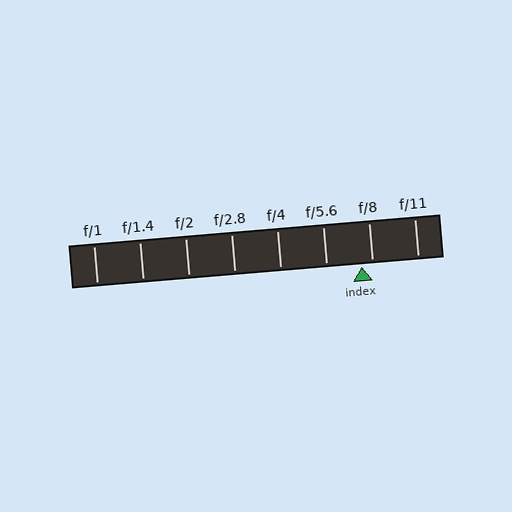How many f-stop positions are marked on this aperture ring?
There are 8 f-stop positions marked.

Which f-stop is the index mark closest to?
The index mark is closest to f/8.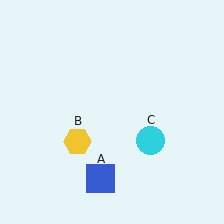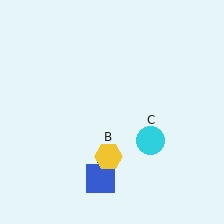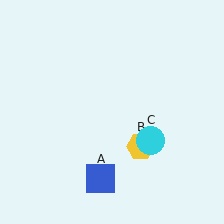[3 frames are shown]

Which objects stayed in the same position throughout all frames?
Blue square (object A) and cyan circle (object C) remained stationary.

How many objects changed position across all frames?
1 object changed position: yellow hexagon (object B).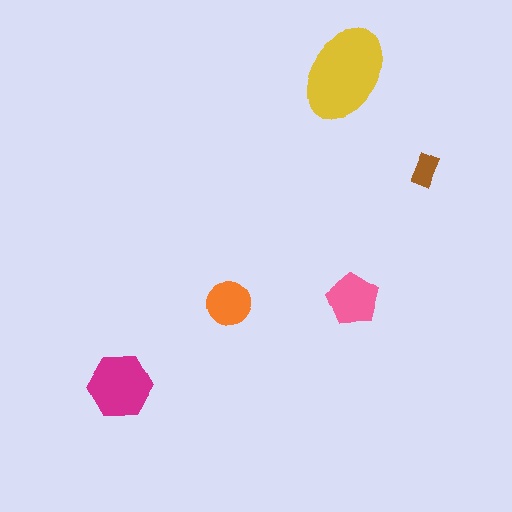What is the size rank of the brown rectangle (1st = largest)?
5th.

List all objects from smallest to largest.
The brown rectangle, the orange circle, the pink pentagon, the magenta hexagon, the yellow ellipse.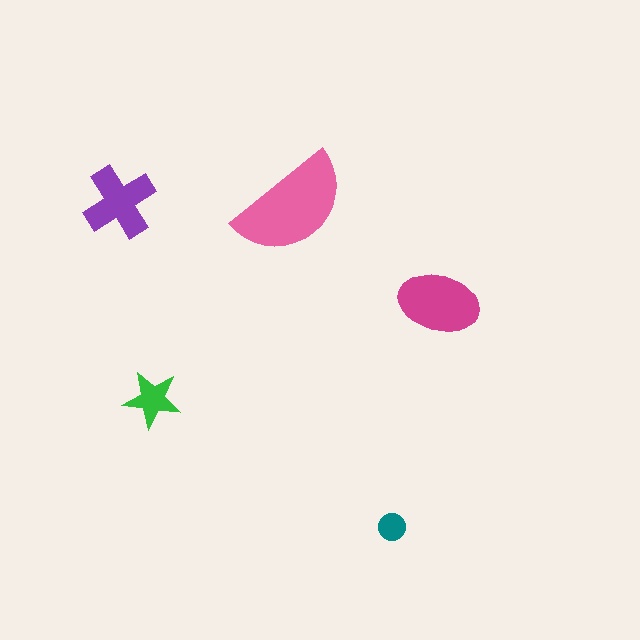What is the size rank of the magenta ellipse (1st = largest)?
2nd.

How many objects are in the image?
There are 5 objects in the image.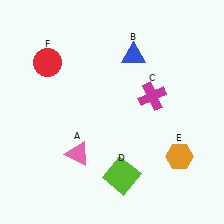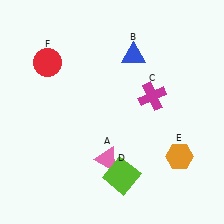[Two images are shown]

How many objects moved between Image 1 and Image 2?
1 object moved between the two images.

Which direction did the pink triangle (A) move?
The pink triangle (A) moved right.